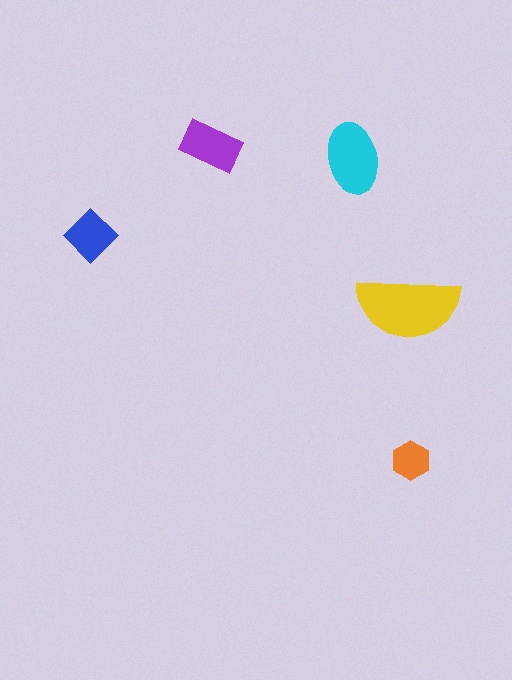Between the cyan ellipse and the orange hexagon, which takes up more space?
The cyan ellipse.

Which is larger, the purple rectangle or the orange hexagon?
The purple rectangle.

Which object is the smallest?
The orange hexagon.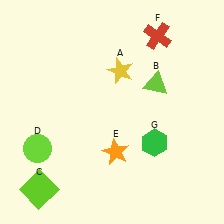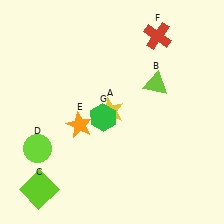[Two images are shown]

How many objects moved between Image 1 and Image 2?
3 objects moved between the two images.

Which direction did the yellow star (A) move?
The yellow star (A) moved down.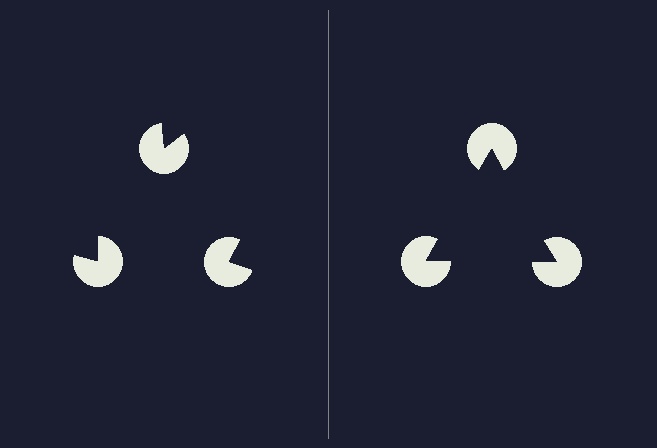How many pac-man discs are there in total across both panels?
6 — 3 on each side.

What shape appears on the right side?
An illusory triangle.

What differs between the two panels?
The pac-man discs are positioned identically on both sides; only the wedge orientations differ. On the right they align to a triangle; on the left they are misaligned.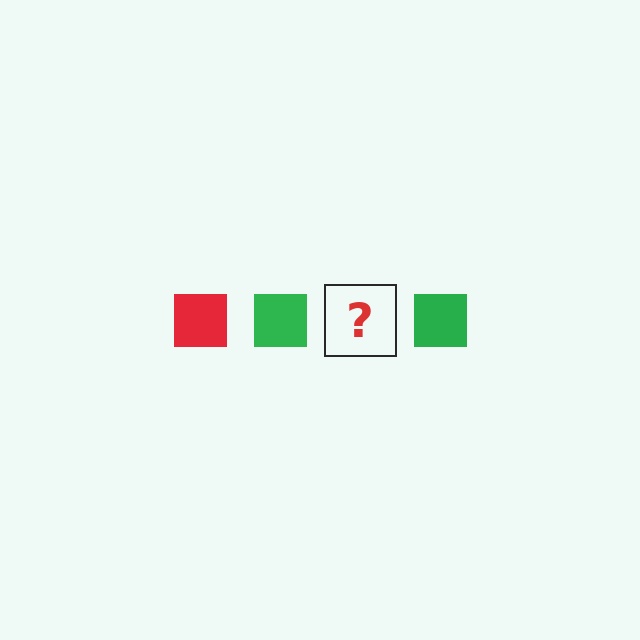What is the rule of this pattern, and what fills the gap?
The rule is that the pattern cycles through red, green squares. The gap should be filled with a red square.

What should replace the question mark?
The question mark should be replaced with a red square.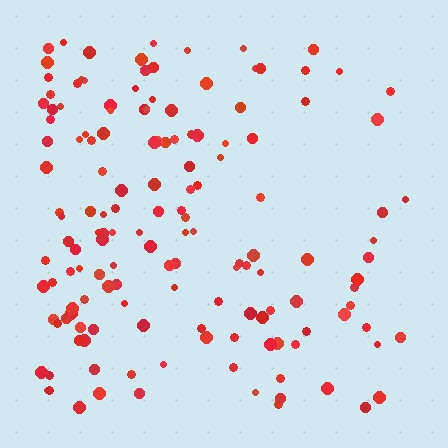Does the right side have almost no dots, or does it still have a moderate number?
Still a moderate number, just noticeably fewer than the left.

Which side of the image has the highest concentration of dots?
The left.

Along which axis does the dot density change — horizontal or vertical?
Horizontal.